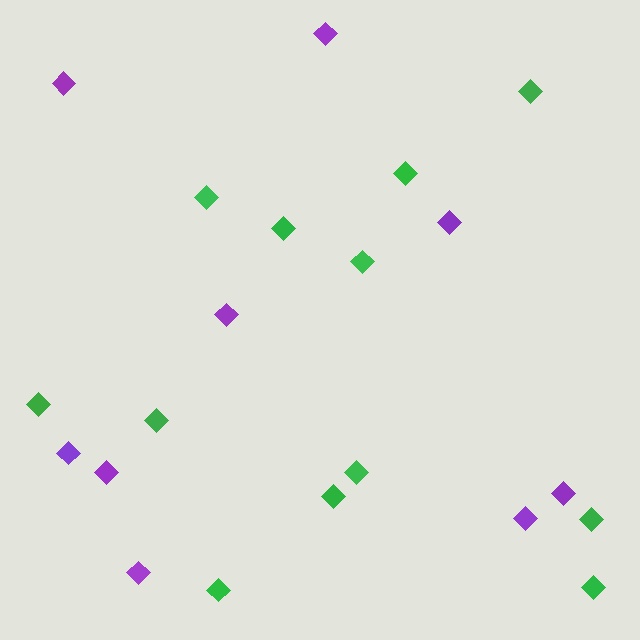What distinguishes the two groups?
There are 2 groups: one group of green diamonds (12) and one group of purple diamonds (9).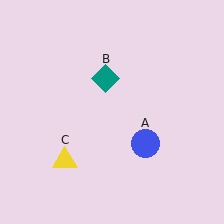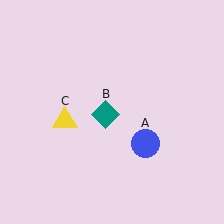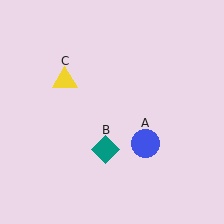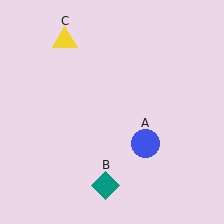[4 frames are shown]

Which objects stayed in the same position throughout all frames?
Blue circle (object A) remained stationary.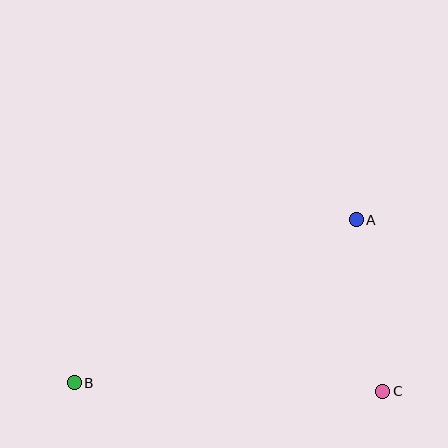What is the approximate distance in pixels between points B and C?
The distance between B and C is approximately 309 pixels.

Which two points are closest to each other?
Points A and C are closest to each other.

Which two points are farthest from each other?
Points A and B are farthest from each other.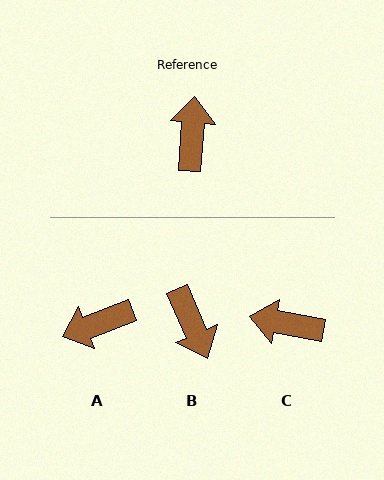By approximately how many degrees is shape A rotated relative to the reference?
Approximately 115 degrees counter-clockwise.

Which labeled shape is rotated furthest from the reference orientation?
B, about 152 degrees away.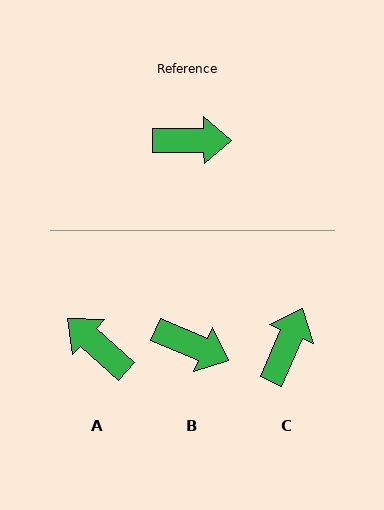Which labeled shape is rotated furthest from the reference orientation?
A, about 138 degrees away.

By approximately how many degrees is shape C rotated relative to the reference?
Approximately 67 degrees counter-clockwise.